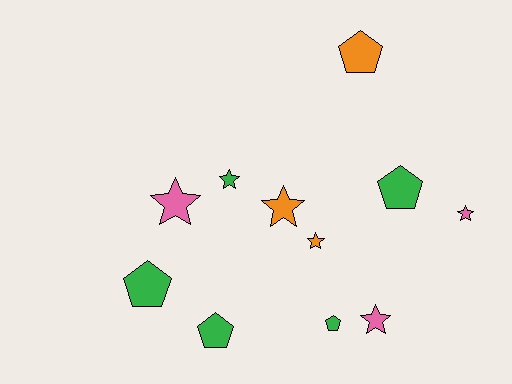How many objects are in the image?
There are 11 objects.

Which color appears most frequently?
Green, with 5 objects.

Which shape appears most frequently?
Star, with 6 objects.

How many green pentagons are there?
There are 4 green pentagons.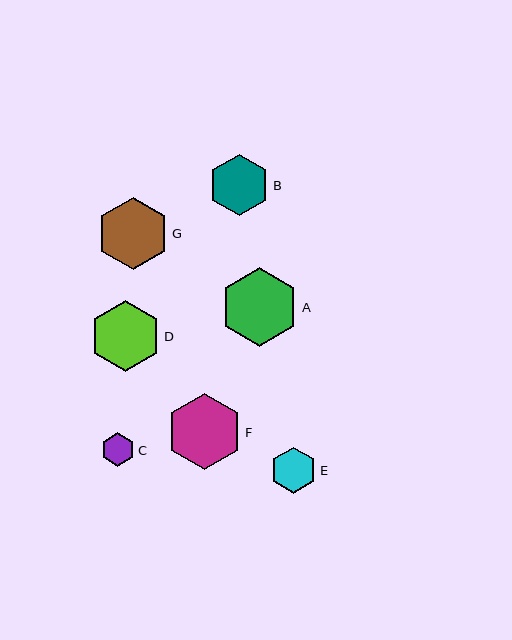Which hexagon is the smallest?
Hexagon C is the smallest with a size of approximately 34 pixels.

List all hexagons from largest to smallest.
From largest to smallest: A, F, G, D, B, E, C.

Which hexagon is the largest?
Hexagon A is the largest with a size of approximately 78 pixels.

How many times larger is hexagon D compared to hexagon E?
Hexagon D is approximately 1.5 times the size of hexagon E.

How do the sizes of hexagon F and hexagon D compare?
Hexagon F and hexagon D are approximately the same size.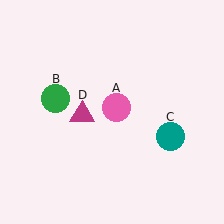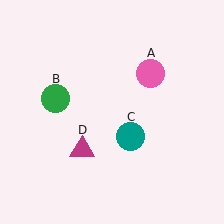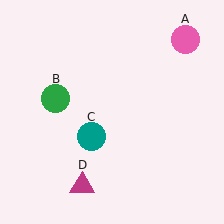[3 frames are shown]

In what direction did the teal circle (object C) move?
The teal circle (object C) moved left.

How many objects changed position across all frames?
3 objects changed position: pink circle (object A), teal circle (object C), magenta triangle (object D).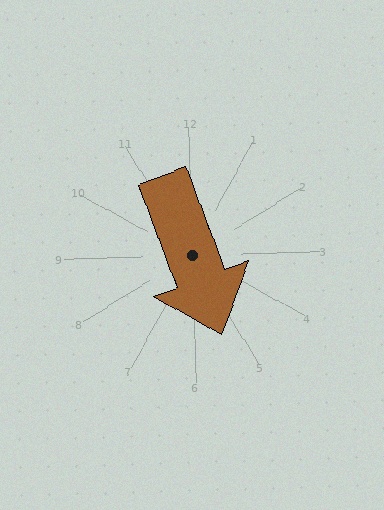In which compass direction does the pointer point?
South.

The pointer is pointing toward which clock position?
Roughly 5 o'clock.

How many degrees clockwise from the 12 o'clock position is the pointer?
Approximately 161 degrees.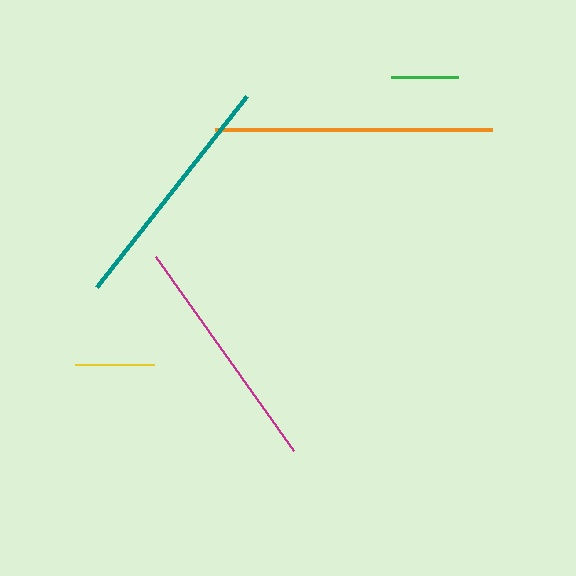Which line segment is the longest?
The orange line is the longest at approximately 277 pixels.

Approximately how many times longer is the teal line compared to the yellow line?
The teal line is approximately 3.1 times the length of the yellow line.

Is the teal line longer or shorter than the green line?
The teal line is longer than the green line.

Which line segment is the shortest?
The green line is the shortest at approximately 66 pixels.